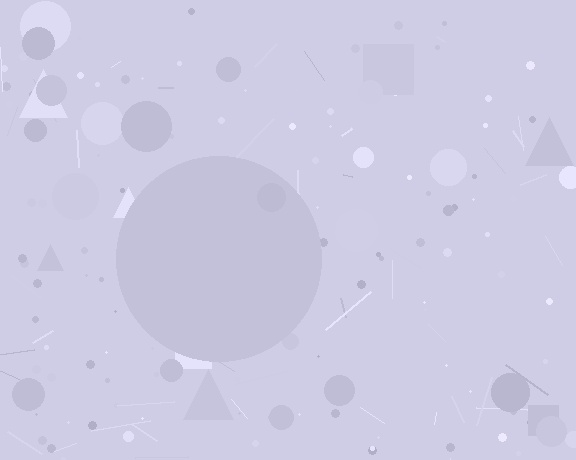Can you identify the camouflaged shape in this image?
The camouflaged shape is a circle.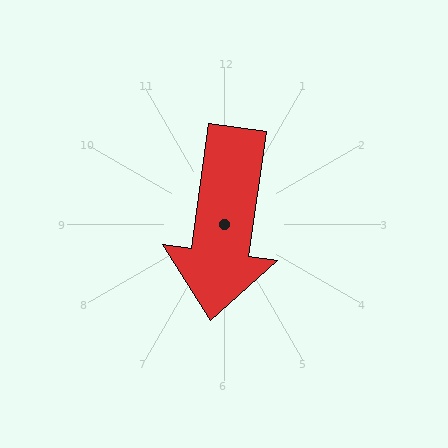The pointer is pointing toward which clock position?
Roughly 6 o'clock.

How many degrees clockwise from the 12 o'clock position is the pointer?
Approximately 188 degrees.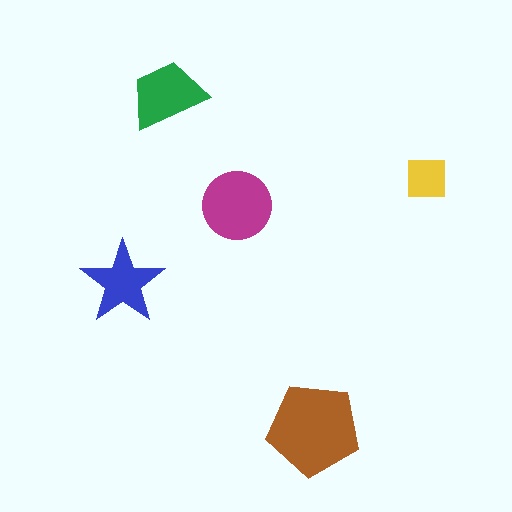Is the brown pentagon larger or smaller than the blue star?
Larger.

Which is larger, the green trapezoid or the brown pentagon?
The brown pentagon.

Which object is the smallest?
The yellow square.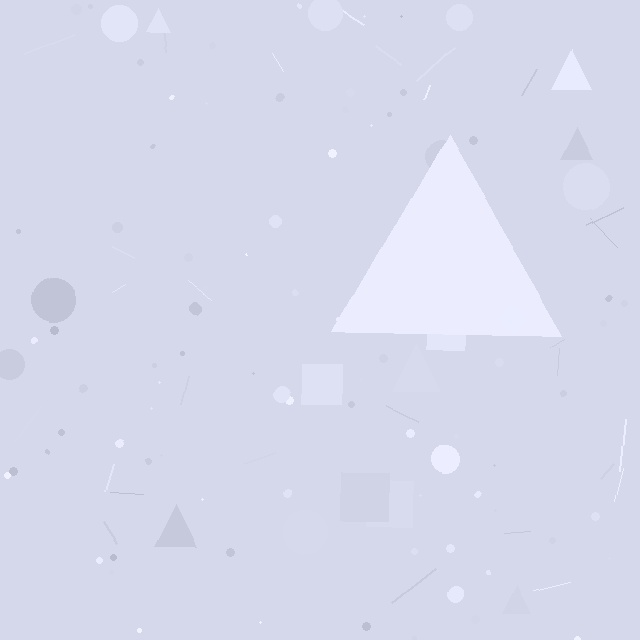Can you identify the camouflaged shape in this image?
The camouflaged shape is a triangle.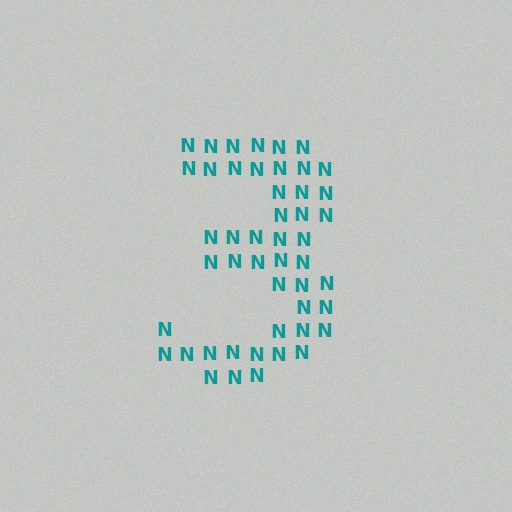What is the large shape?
The large shape is the digit 3.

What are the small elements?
The small elements are letter N's.